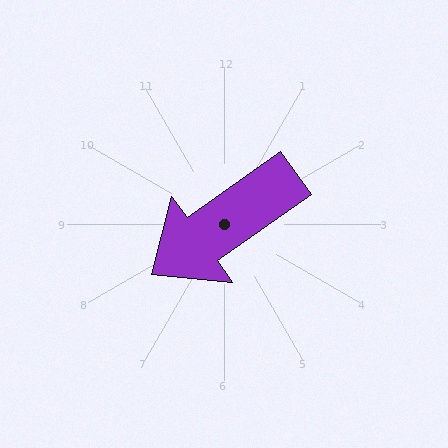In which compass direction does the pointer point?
Southwest.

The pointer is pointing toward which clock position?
Roughly 8 o'clock.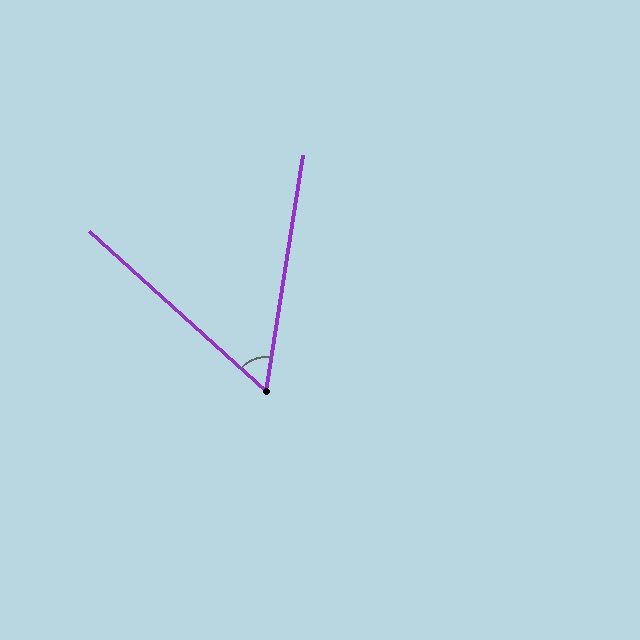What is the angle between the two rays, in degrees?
Approximately 57 degrees.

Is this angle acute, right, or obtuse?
It is acute.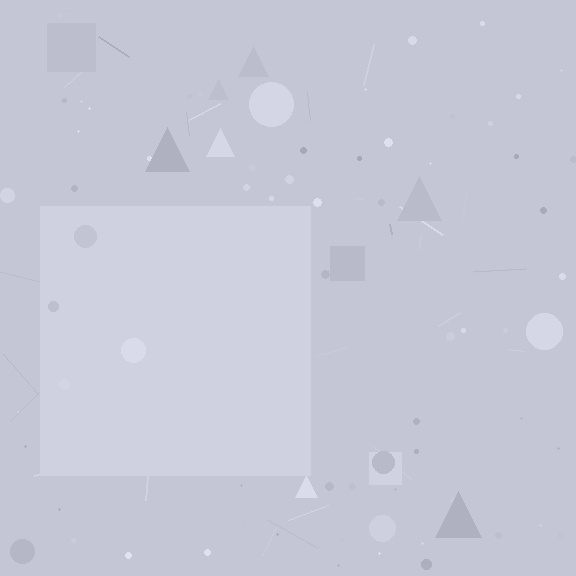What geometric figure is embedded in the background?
A square is embedded in the background.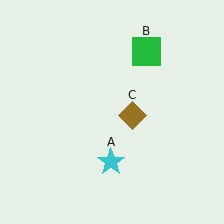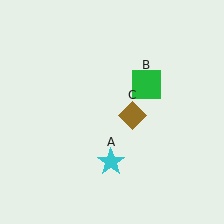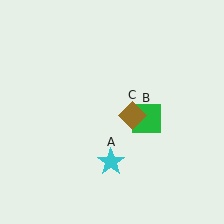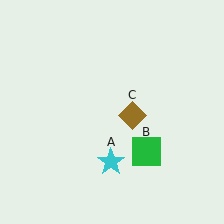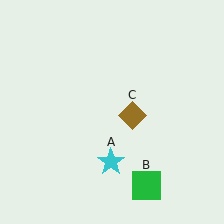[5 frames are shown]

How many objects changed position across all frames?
1 object changed position: green square (object B).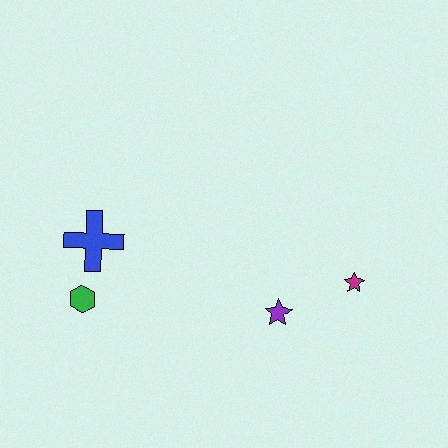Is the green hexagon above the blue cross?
No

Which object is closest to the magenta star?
The purple star is closest to the magenta star.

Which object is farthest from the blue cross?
The magenta star is farthest from the blue cross.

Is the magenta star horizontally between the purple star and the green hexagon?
No